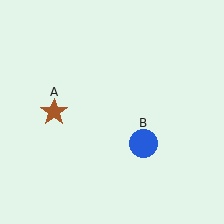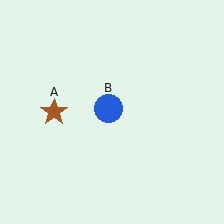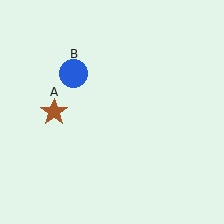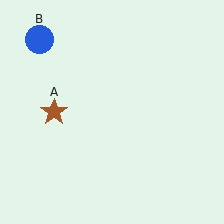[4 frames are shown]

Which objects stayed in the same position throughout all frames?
Brown star (object A) remained stationary.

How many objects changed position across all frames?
1 object changed position: blue circle (object B).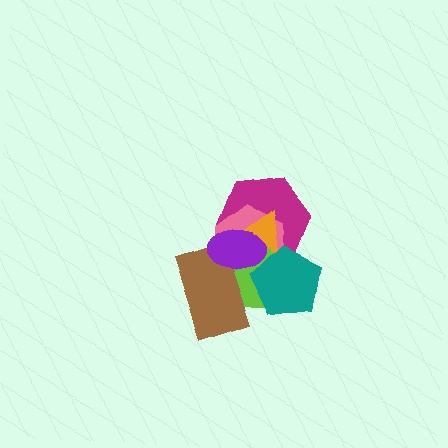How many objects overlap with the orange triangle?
5 objects overlap with the orange triangle.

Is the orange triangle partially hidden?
Yes, it is partially covered by another shape.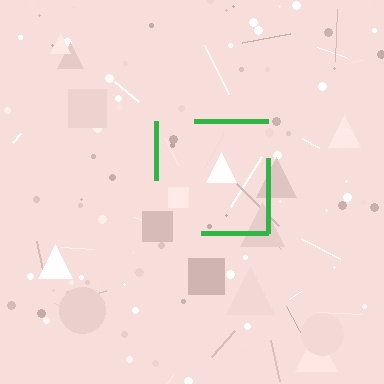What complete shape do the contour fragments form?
The contour fragments form a square.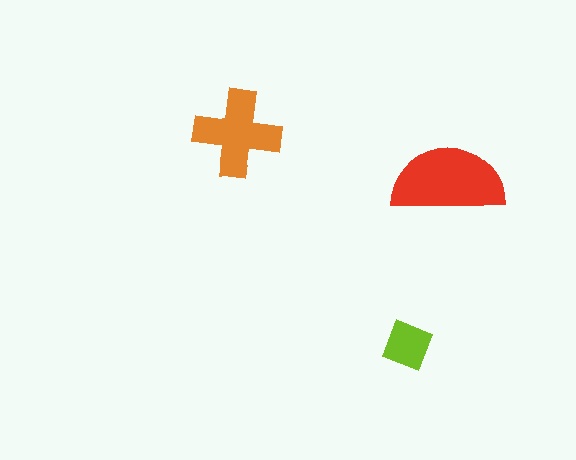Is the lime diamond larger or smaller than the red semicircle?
Smaller.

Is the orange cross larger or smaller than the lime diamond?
Larger.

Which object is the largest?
The red semicircle.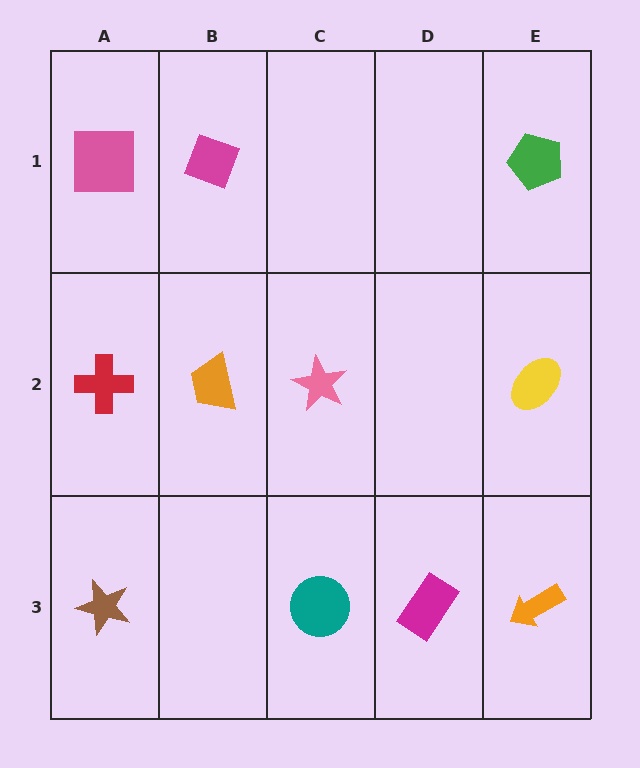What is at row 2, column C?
A pink star.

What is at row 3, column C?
A teal circle.